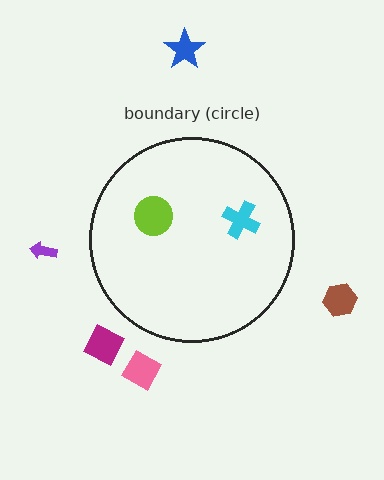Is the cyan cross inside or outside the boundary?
Inside.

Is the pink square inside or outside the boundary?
Outside.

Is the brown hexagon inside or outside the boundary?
Outside.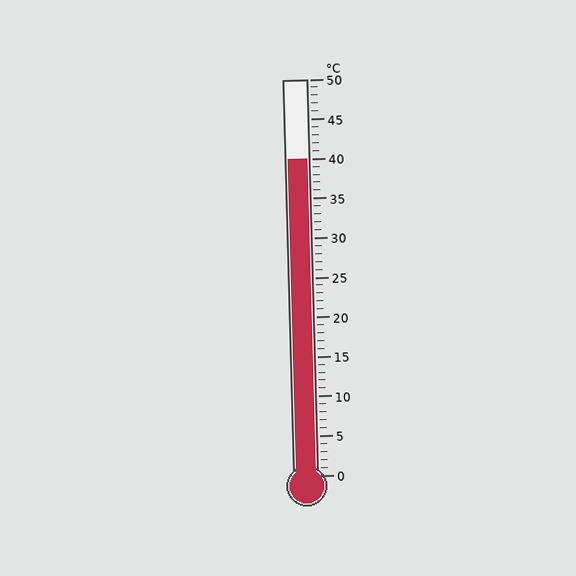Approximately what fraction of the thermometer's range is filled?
The thermometer is filled to approximately 80% of its range.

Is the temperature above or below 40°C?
The temperature is at 40°C.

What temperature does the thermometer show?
The thermometer shows approximately 40°C.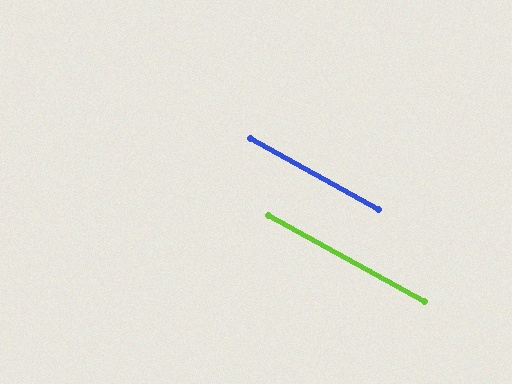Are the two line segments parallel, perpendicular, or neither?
Parallel — their directions differ by only 0.1°.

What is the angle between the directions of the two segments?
Approximately 0 degrees.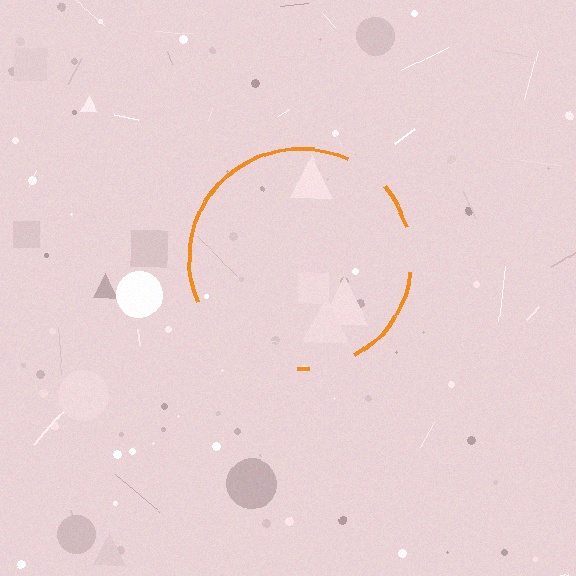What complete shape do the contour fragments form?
The contour fragments form a circle.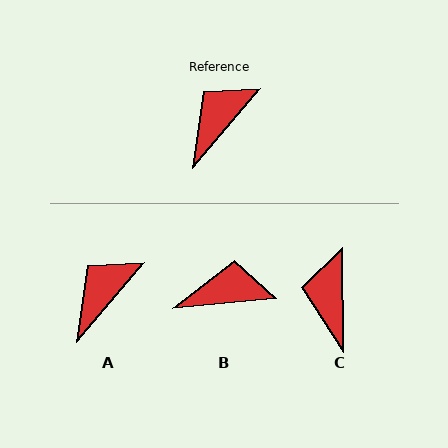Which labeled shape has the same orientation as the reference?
A.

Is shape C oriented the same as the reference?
No, it is off by about 41 degrees.